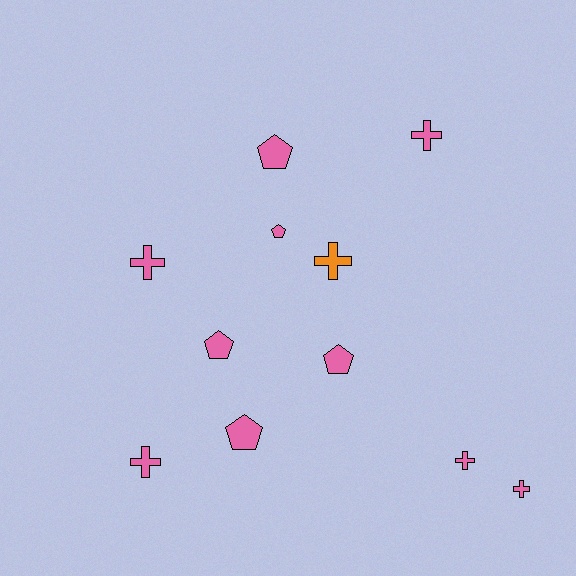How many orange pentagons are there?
There are no orange pentagons.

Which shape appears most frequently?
Cross, with 6 objects.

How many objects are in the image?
There are 11 objects.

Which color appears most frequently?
Pink, with 10 objects.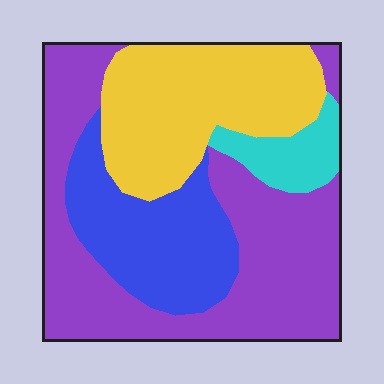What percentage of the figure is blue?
Blue takes up about one fifth (1/5) of the figure.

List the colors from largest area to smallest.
From largest to smallest: purple, yellow, blue, cyan.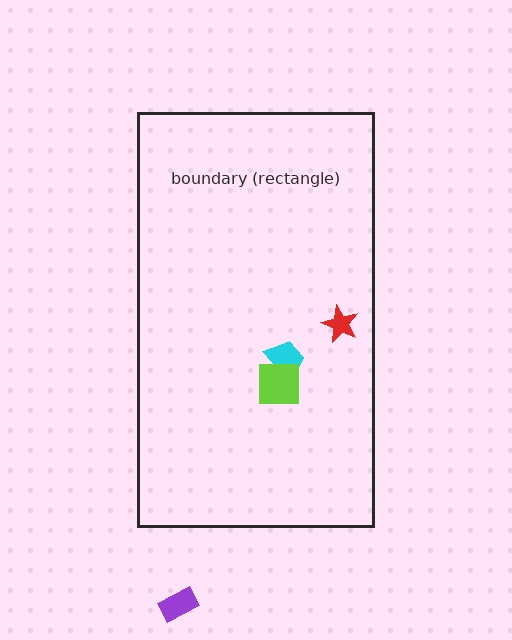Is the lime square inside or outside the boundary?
Inside.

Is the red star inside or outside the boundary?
Inside.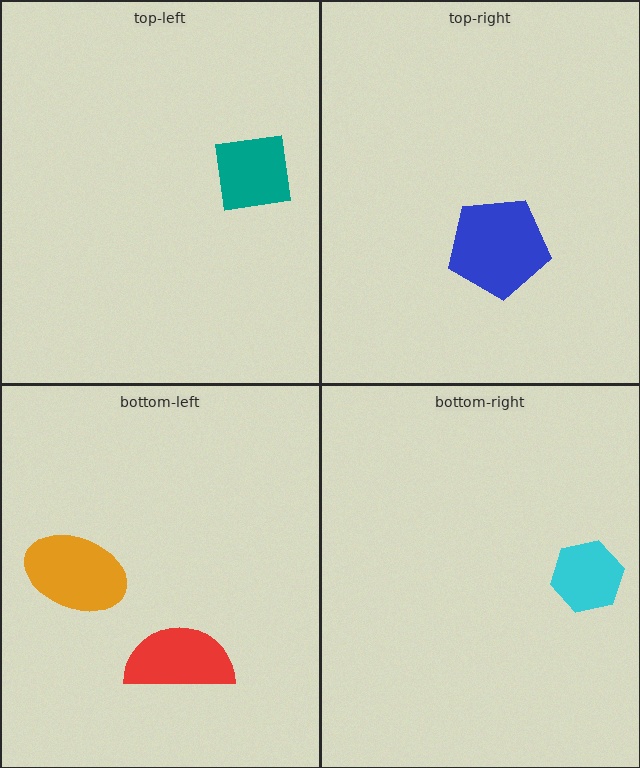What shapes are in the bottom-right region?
The cyan hexagon.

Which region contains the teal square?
The top-left region.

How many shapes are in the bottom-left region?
2.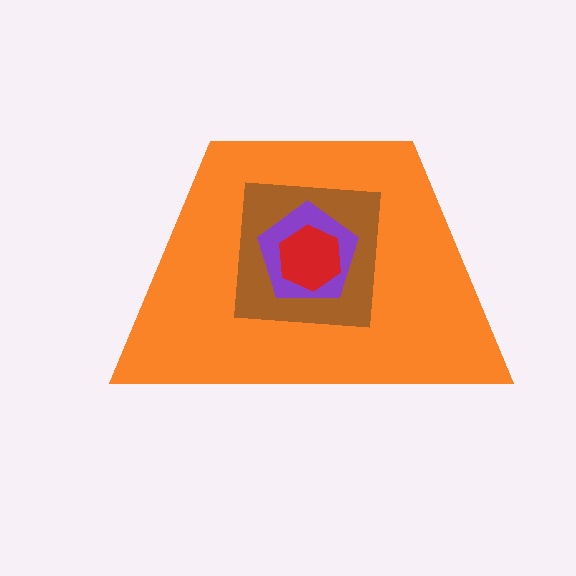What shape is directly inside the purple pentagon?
The red hexagon.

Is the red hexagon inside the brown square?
Yes.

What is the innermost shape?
The red hexagon.